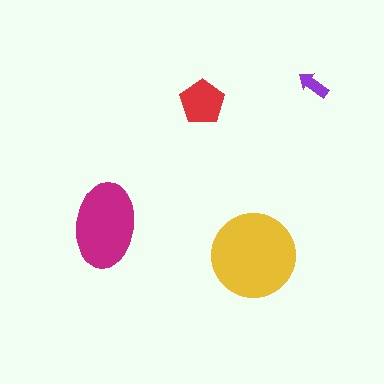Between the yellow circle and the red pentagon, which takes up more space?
The yellow circle.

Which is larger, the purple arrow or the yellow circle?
The yellow circle.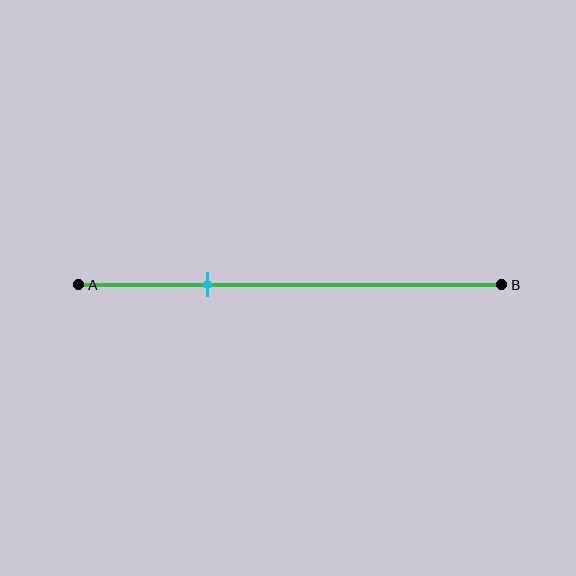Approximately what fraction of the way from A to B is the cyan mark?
The cyan mark is approximately 30% of the way from A to B.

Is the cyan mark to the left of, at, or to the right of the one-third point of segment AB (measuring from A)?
The cyan mark is to the left of the one-third point of segment AB.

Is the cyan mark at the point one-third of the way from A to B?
No, the mark is at about 30% from A, not at the 33% one-third point.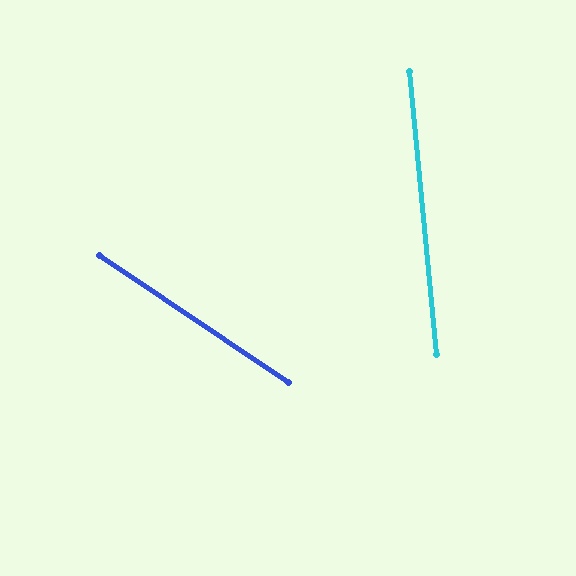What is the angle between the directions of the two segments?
Approximately 51 degrees.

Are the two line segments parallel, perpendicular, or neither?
Neither parallel nor perpendicular — they differ by about 51°.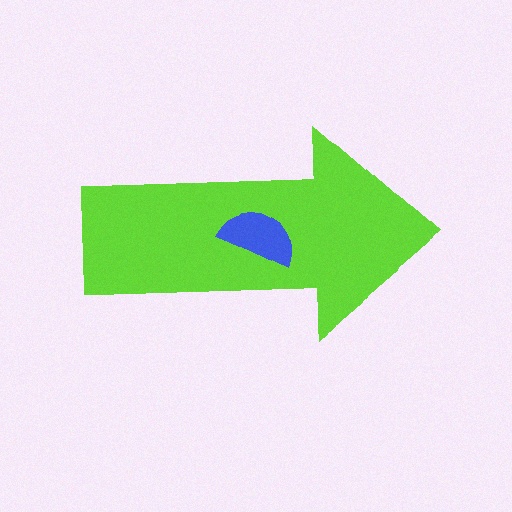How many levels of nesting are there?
2.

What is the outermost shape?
The lime arrow.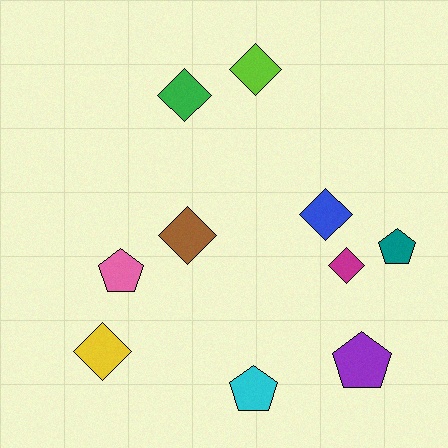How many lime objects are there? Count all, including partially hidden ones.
There is 1 lime object.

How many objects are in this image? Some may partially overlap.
There are 10 objects.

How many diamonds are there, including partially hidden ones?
There are 6 diamonds.